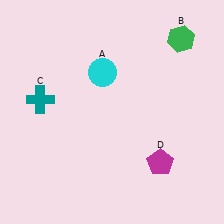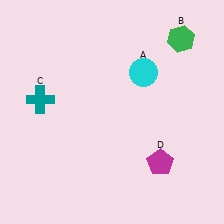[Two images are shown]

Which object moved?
The cyan circle (A) moved right.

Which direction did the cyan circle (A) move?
The cyan circle (A) moved right.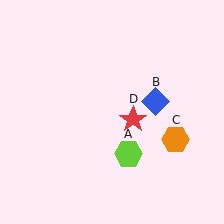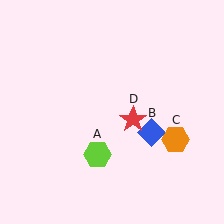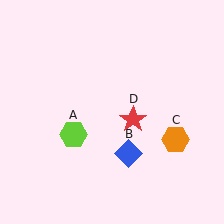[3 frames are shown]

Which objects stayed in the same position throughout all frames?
Orange hexagon (object C) and red star (object D) remained stationary.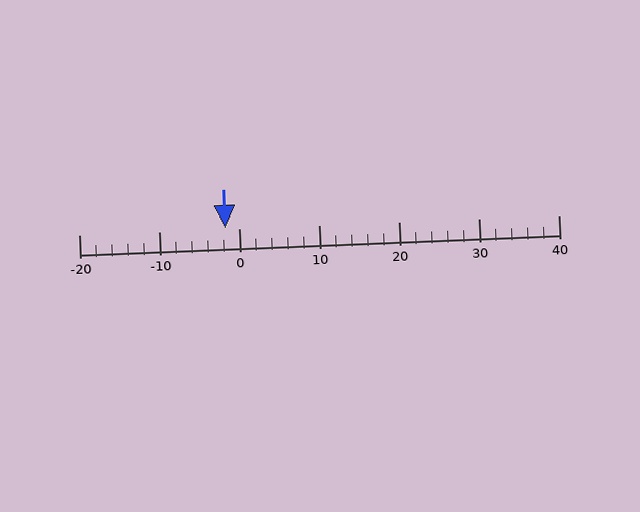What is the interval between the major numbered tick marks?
The major tick marks are spaced 10 units apart.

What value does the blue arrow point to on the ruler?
The blue arrow points to approximately -2.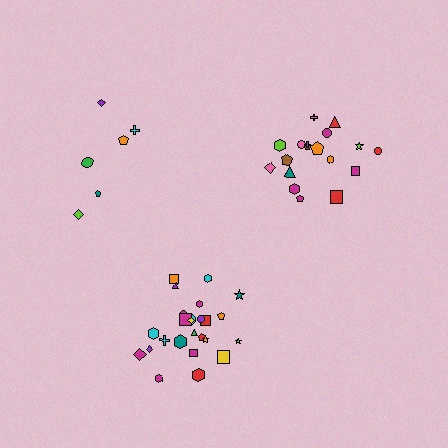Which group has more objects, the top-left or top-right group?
The top-right group.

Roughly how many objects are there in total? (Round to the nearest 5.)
Roughly 50 objects in total.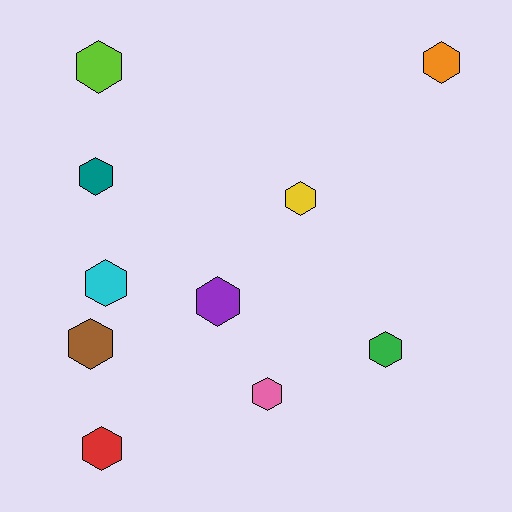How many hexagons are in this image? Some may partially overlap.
There are 10 hexagons.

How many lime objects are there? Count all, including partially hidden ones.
There is 1 lime object.